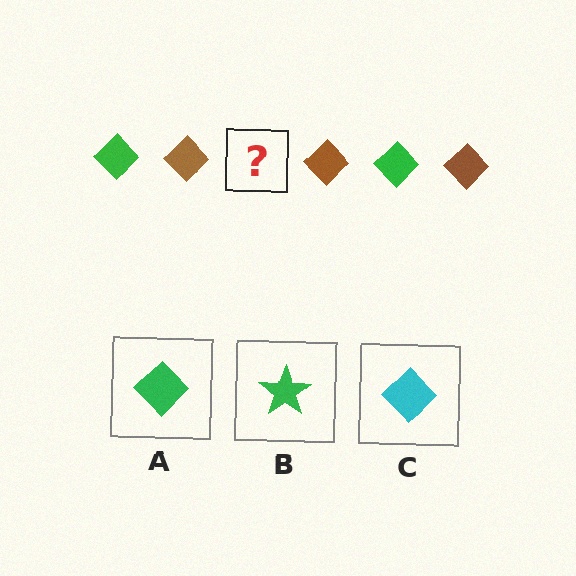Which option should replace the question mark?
Option A.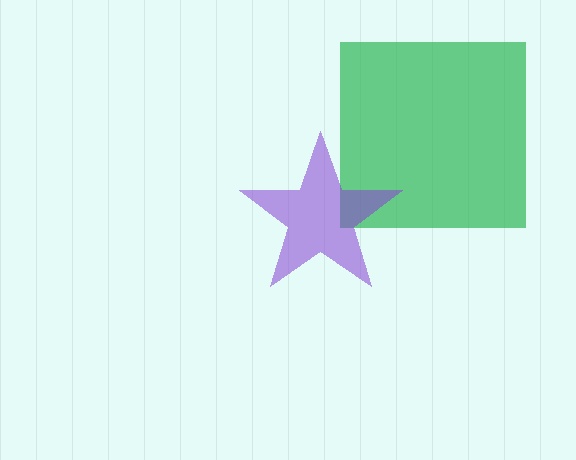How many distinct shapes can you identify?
There are 2 distinct shapes: a green square, a purple star.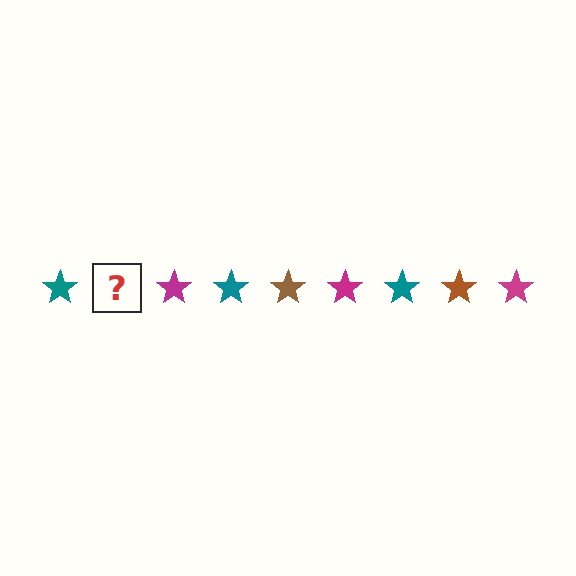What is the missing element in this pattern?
The missing element is a brown star.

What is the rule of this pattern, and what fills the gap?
The rule is that the pattern cycles through teal, brown, magenta stars. The gap should be filled with a brown star.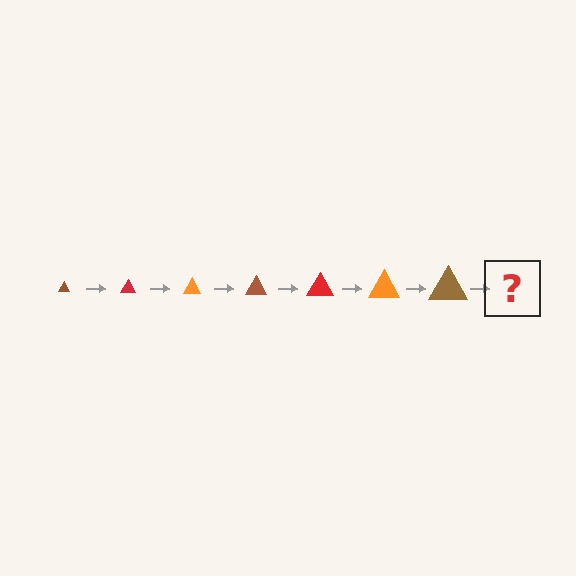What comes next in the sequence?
The next element should be a red triangle, larger than the previous one.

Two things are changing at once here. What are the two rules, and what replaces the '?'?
The two rules are that the triangle grows larger each step and the color cycles through brown, red, and orange. The '?' should be a red triangle, larger than the previous one.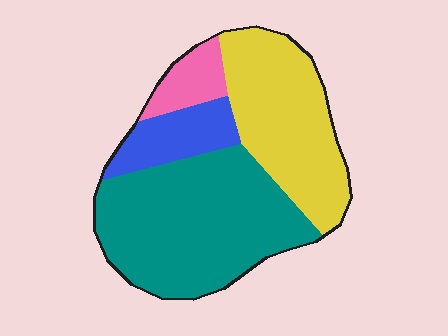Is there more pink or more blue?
Blue.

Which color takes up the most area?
Teal, at roughly 45%.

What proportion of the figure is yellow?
Yellow covers about 35% of the figure.